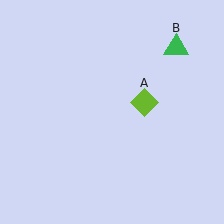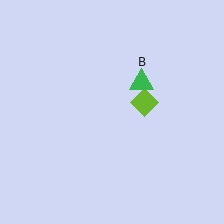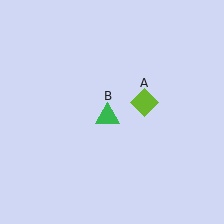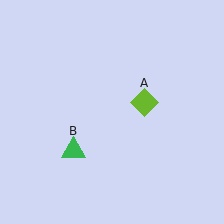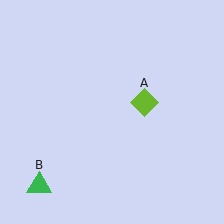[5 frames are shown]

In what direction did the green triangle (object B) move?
The green triangle (object B) moved down and to the left.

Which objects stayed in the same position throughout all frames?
Lime diamond (object A) remained stationary.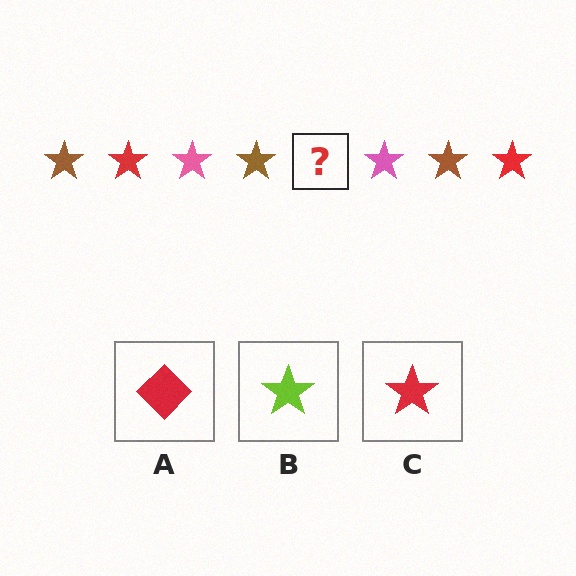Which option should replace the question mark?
Option C.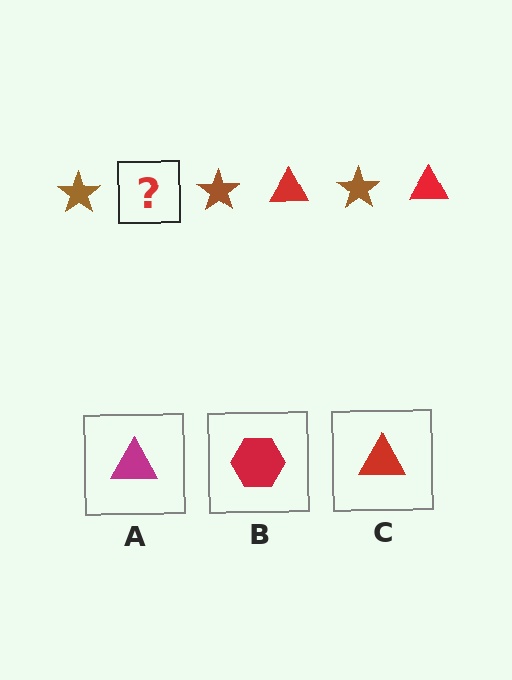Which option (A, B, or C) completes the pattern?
C.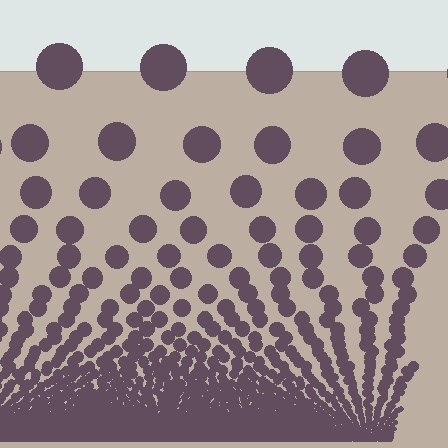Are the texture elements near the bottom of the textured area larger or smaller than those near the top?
Smaller. The gradient is inverted — elements near the bottom are smaller and denser.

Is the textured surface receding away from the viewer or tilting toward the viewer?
The surface appears to tilt toward the viewer. Texture elements get larger and sparser toward the top.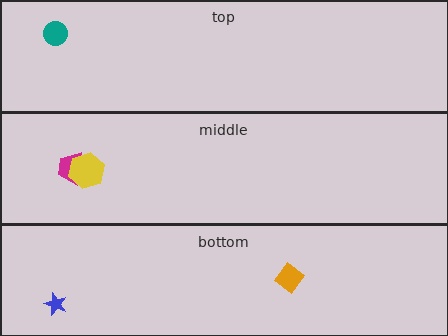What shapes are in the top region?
The teal circle.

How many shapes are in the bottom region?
2.